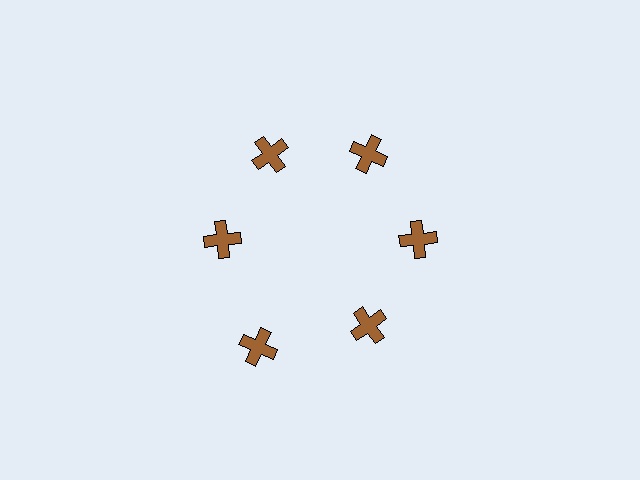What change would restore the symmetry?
The symmetry would be restored by moving it inward, back onto the ring so that all 6 crosses sit at equal angles and equal distance from the center.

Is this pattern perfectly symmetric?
No. The 6 brown crosses are arranged in a ring, but one element near the 7 o'clock position is pushed outward from the center, breaking the 6-fold rotational symmetry.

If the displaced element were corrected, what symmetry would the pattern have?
It would have 6-fold rotational symmetry — the pattern would map onto itself every 60 degrees.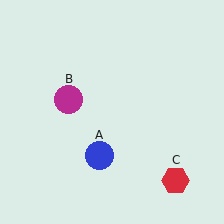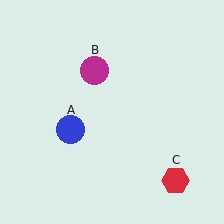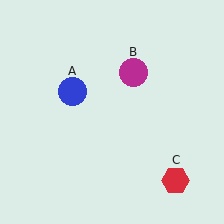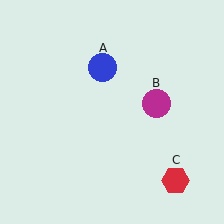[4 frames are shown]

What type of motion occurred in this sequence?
The blue circle (object A), magenta circle (object B) rotated clockwise around the center of the scene.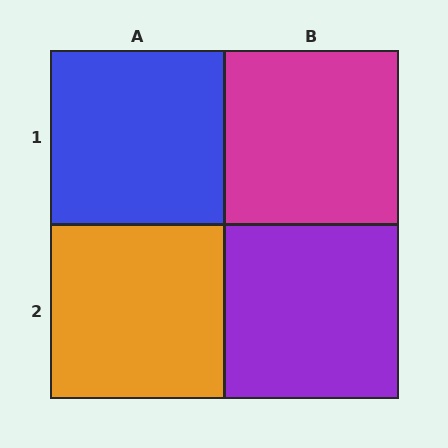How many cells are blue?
1 cell is blue.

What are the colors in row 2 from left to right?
Orange, purple.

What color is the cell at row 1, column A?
Blue.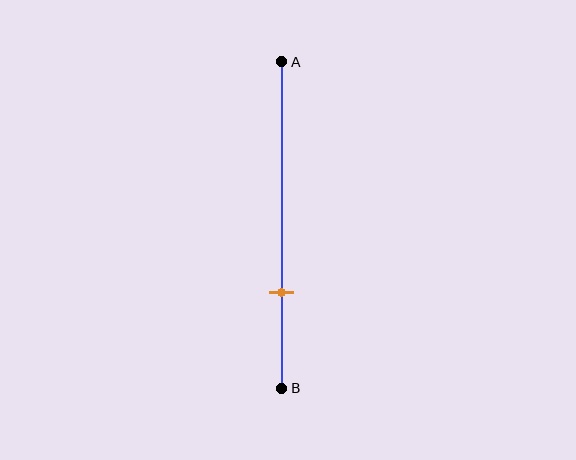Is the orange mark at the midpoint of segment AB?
No, the mark is at about 70% from A, not at the 50% midpoint.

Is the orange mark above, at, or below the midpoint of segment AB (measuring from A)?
The orange mark is below the midpoint of segment AB.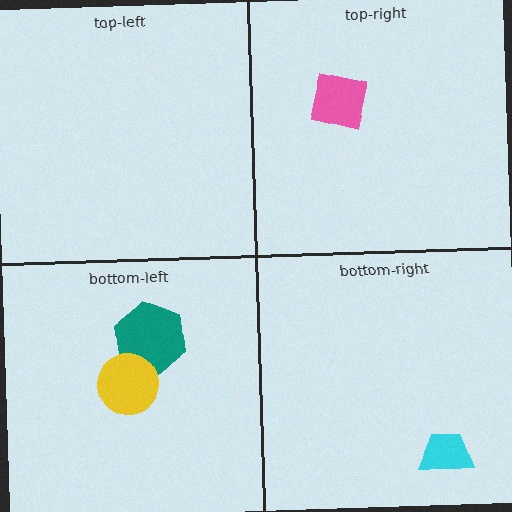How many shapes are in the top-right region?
1.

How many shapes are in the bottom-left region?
2.